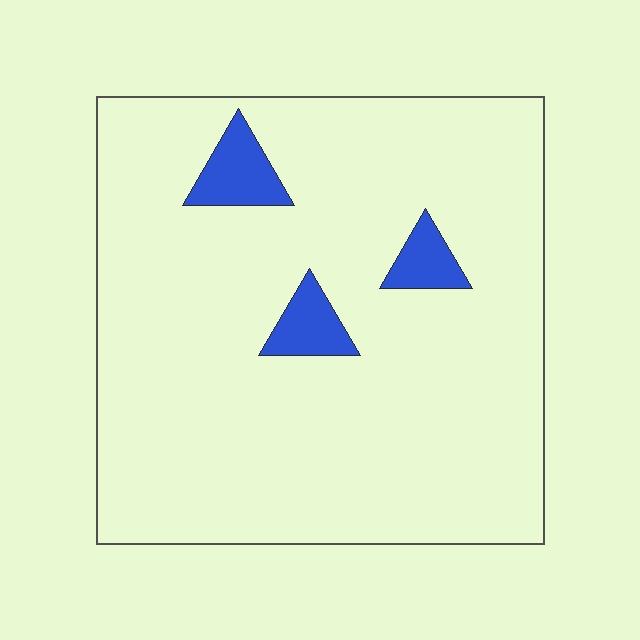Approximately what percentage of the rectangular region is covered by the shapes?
Approximately 5%.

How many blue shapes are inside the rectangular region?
3.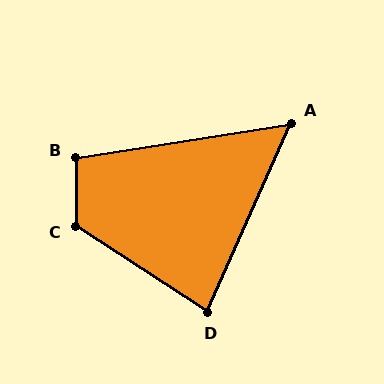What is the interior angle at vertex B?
Approximately 99 degrees (obtuse).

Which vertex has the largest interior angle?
C, at approximately 123 degrees.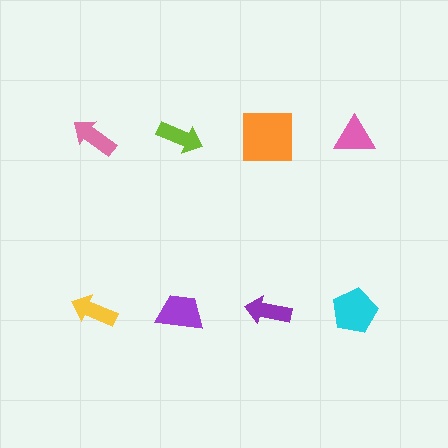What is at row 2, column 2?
A purple trapezoid.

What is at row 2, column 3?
A purple arrow.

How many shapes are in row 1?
4 shapes.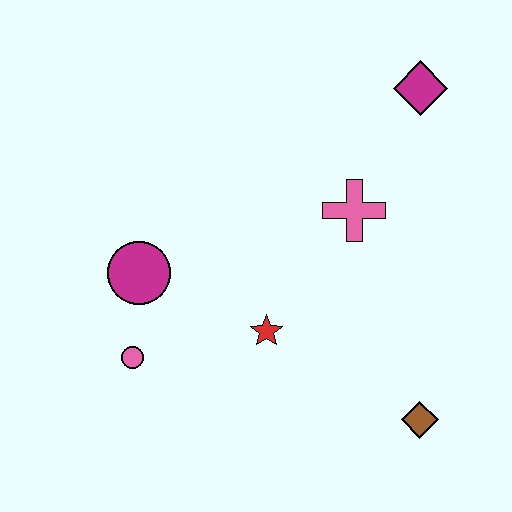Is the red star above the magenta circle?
No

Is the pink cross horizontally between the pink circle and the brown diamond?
Yes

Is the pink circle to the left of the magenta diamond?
Yes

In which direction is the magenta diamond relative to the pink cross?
The magenta diamond is above the pink cross.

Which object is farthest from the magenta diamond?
The pink circle is farthest from the magenta diamond.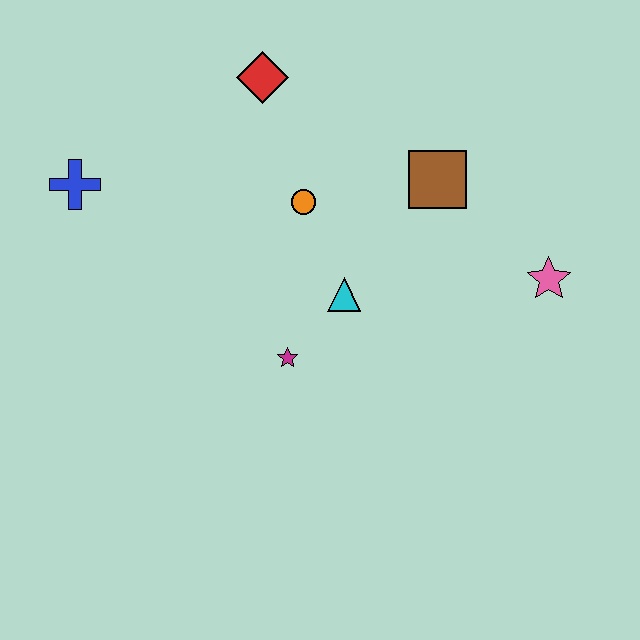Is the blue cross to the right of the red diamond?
No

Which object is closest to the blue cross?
The red diamond is closest to the blue cross.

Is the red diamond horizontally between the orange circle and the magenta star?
No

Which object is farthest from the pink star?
The blue cross is farthest from the pink star.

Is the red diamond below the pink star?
No